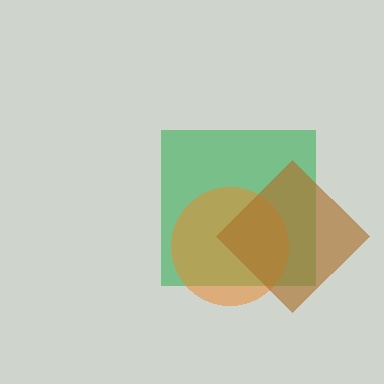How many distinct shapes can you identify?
There are 3 distinct shapes: a green square, an orange circle, a brown diamond.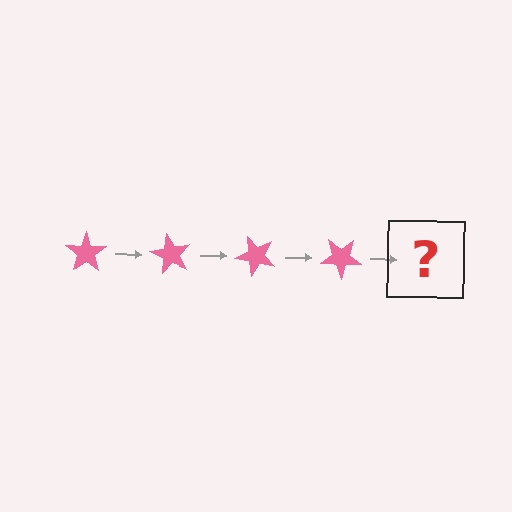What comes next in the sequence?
The next element should be a pink star rotated 240 degrees.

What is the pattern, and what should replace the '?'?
The pattern is that the star rotates 60 degrees each step. The '?' should be a pink star rotated 240 degrees.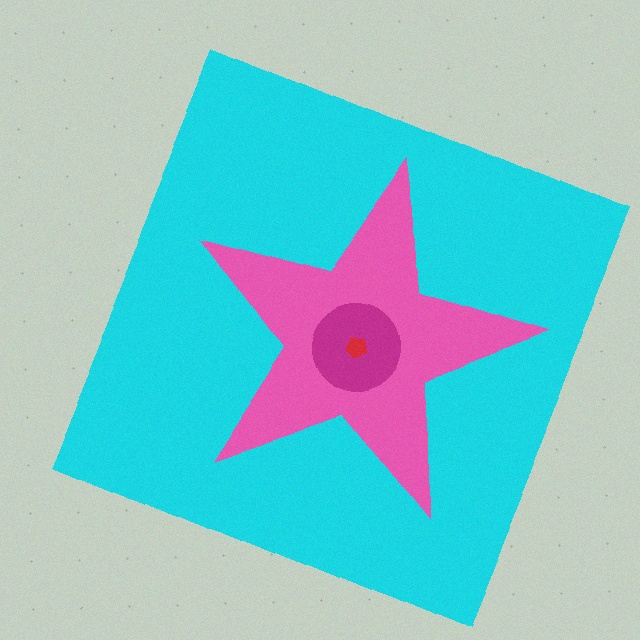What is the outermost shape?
The cyan square.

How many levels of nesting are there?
4.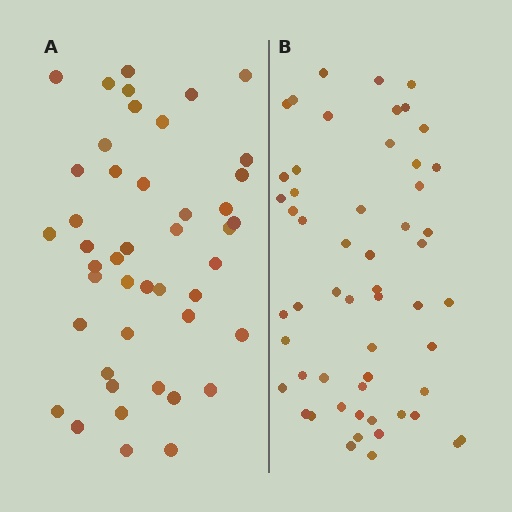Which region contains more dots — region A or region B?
Region B (the right region) has more dots.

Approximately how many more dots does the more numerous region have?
Region B has roughly 10 or so more dots than region A.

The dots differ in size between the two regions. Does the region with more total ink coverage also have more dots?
No. Region A has more total ink coverage because its dots are larger, but region B actually contains more individual dots. Total area can be misleading — the number of items is what matters here.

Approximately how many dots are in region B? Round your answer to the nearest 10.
About 60 dots. (The exact count is 55, which rounds to 60.)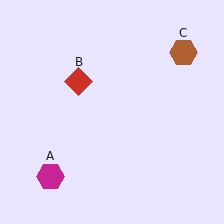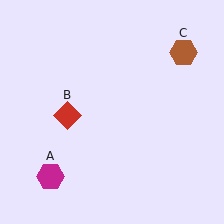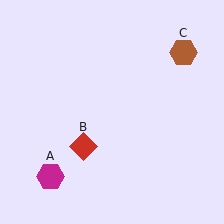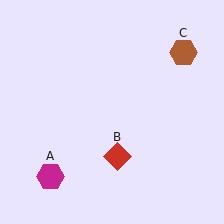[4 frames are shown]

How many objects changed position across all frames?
1 object changed position: red diamond (object B).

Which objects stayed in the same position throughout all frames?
Magenta hexagon (object A) and brown hexagon (object C) remained stationary.